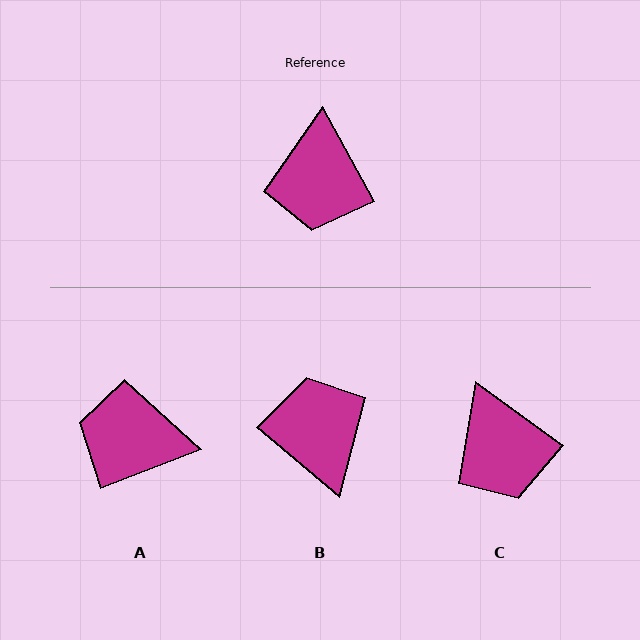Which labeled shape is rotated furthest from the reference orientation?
B, about 160 degrees away.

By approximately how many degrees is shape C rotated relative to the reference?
Approximately 25 degrees counter-clockwise.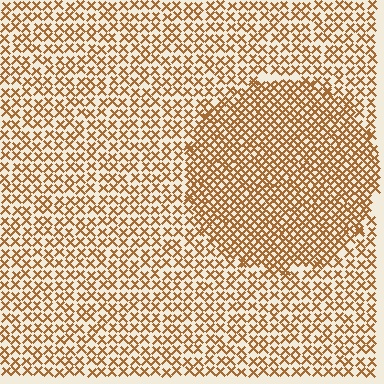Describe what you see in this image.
The image contains small brown elements arranged at two different densities. A circle-shaped region is visible where the elements are more densely packed than the surrounding area.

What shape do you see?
I see a circle.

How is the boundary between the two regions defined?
The boundary is defined by a change in element density (approximately 1.8x ratio). All elements are the same color, size, and shape.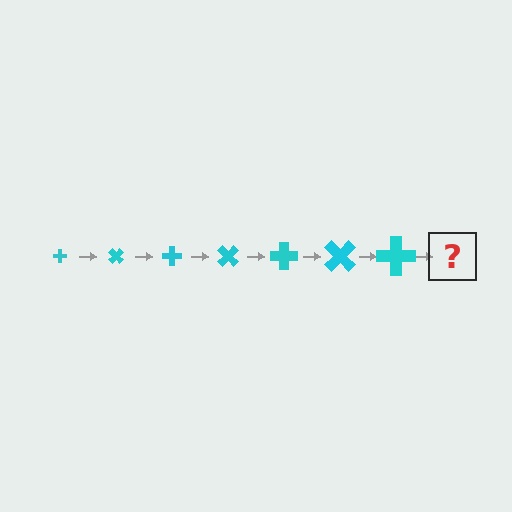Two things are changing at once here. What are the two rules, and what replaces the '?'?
The two rules are that the cross grows larger each step and it rotates 45 degrees each step. The '?' should be a cross, larger than the previous one and rotated 315 degrees from the start.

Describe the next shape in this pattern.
It should be a cross, larger than the previous one and rotated 315 degrees from the start.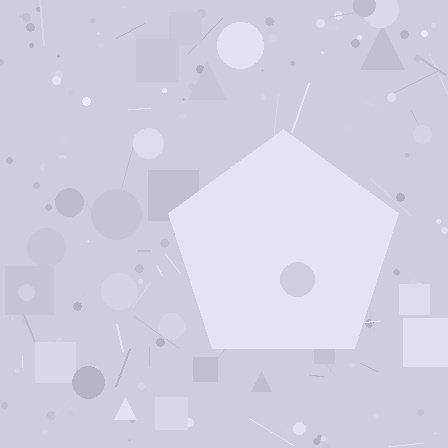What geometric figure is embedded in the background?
A pentagon is embedded in the background.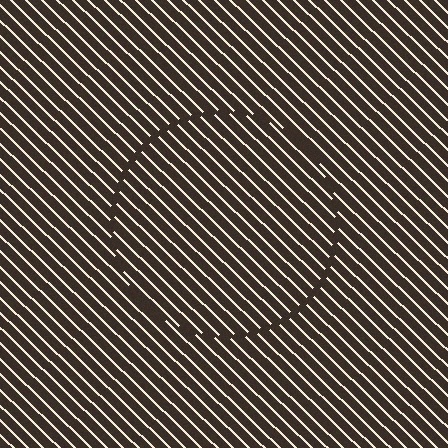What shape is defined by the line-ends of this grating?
An illusory circle. The interior of the shape contains the same grating, shifted by half a period — the contour is defined by the phase discontinuity where line-ends from the inner and outer gratings abut.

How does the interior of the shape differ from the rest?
The interior of the shape contains the same grating, shifted by half a period — the contour is defined by the phase discontinuity where line-ends from the inner and outer gratings abut.